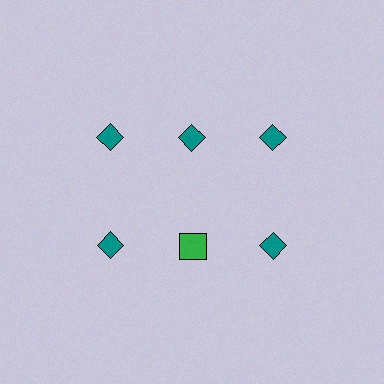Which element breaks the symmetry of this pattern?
The green square in the second row, second from left column breaks the symmetry. All other shapes are teal diamonds.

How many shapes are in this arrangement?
There are 6 shapes arranged in a grid pattern.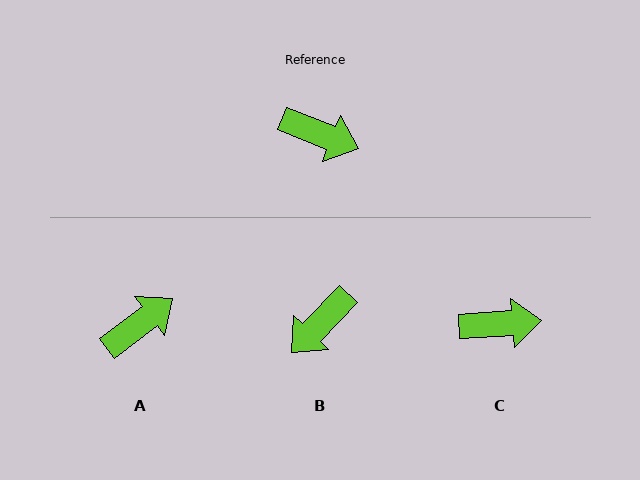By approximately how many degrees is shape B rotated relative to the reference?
Approximately 113 degrees clockwise.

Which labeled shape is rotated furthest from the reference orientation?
B, about 113 degrees away.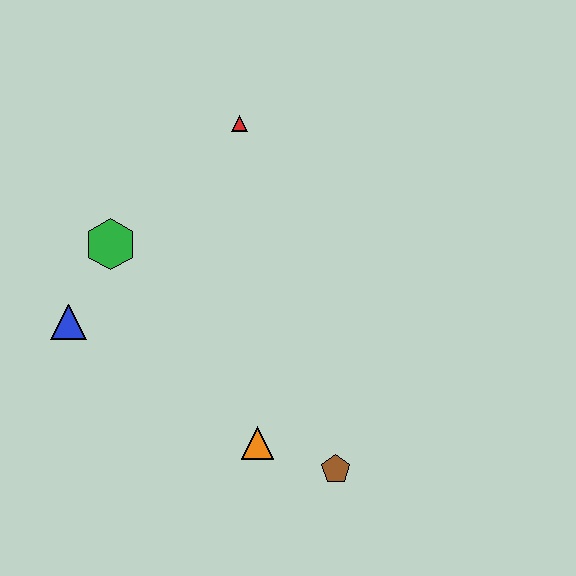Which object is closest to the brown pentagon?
The orange triangle is closest to the brown pentagon.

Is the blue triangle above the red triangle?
No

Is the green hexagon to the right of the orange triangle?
No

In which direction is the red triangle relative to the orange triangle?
The red triangle is above the orange triangle.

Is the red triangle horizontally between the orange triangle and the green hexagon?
Yes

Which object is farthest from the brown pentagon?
The red triangle is farthest from the brown pentagon.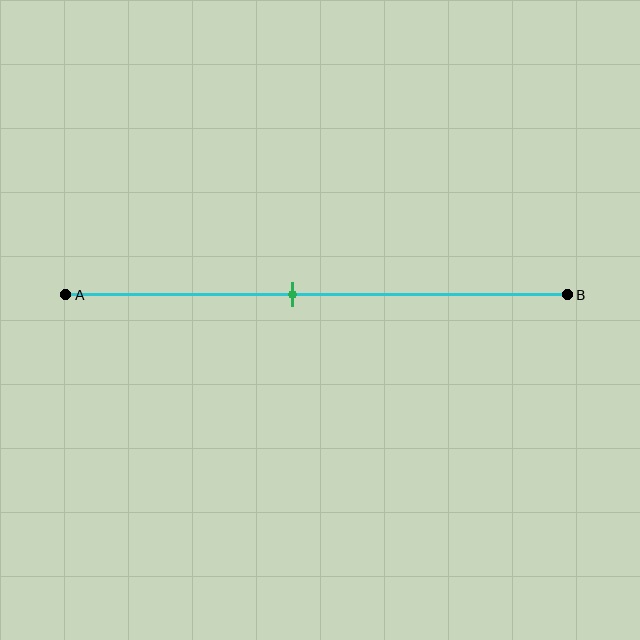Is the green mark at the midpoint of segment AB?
No, the mark is at about 45% from A, not at the 50% midpoint.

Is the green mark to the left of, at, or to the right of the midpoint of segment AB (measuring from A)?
The green mark is to the left of the midpoint of segment AB.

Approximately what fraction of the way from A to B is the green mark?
The green mark is approximately 45% of the way from A to B.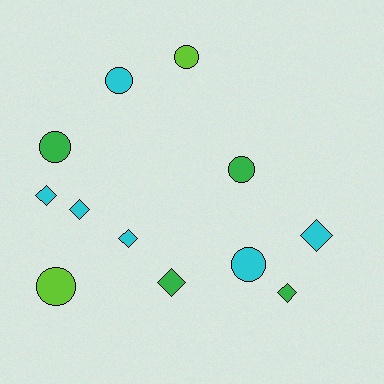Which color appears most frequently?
Cyan, with 6 objects.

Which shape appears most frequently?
Circle, with 6 objects.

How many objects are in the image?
There are 12 objects.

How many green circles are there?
There are 2 green circles.